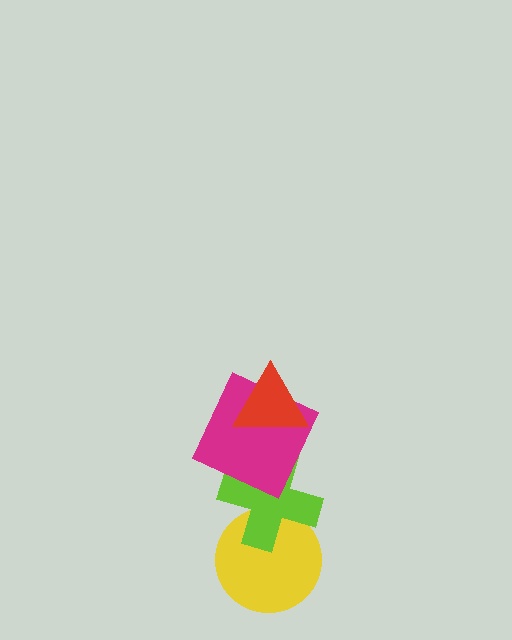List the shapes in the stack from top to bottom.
From top to bottom: the red triangle, the magenta square, the lime cross, the yellow circle.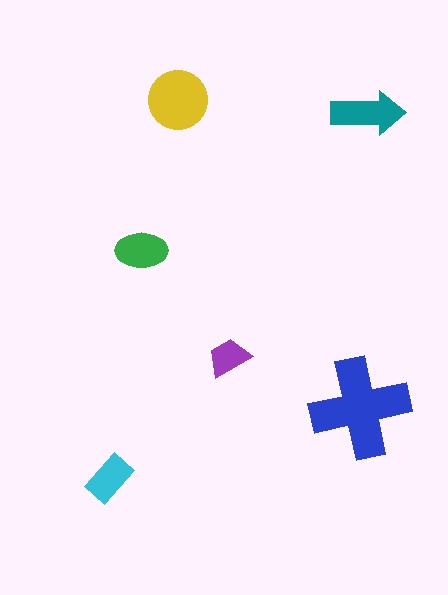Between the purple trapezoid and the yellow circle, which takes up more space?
The yellow circle.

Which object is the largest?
The blue cross.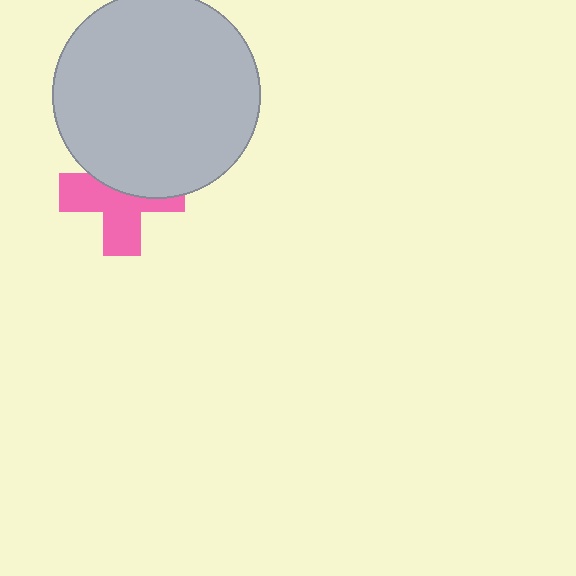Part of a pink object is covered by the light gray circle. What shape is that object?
It is a cross.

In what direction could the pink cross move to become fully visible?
The pink cross could move down. That would shift it out from behind the light gray circle entirely.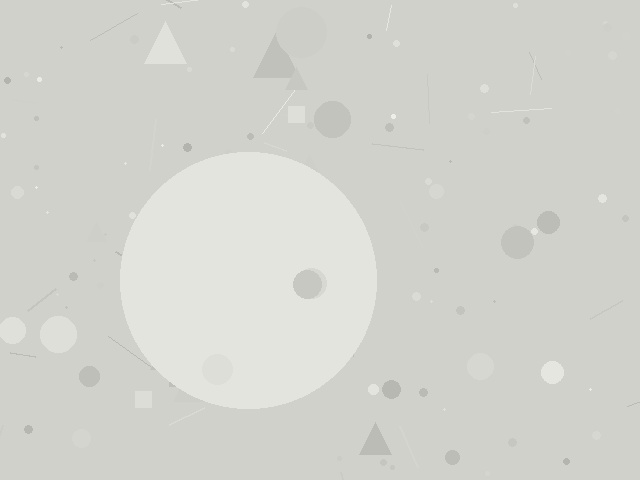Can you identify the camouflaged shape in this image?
The camouflaged shape is a circle.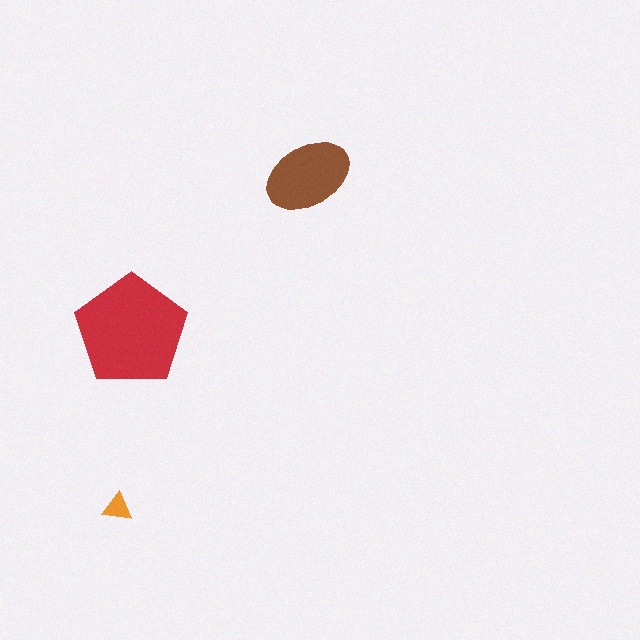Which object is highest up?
The brown ellipse is topmost.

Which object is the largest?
The red pentagon.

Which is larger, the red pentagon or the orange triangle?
The red pentagon.